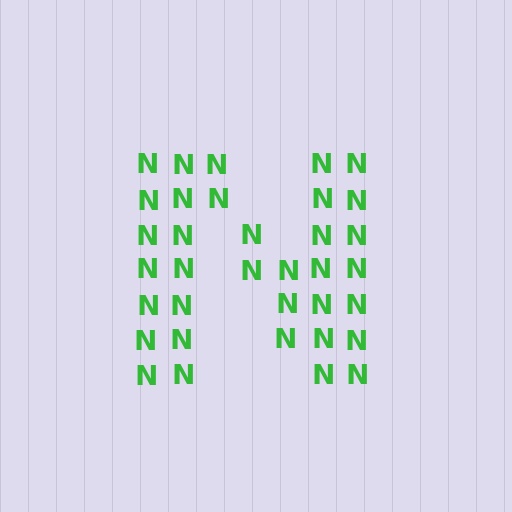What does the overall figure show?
The overall figure shows the letter N.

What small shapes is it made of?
It is made of small letter N's.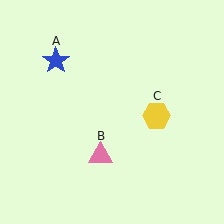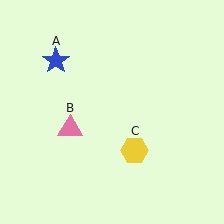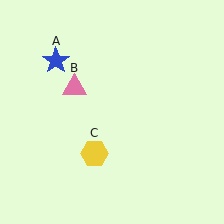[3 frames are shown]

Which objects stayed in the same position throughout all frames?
Blue star (object A) remained stationary.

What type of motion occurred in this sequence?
The pink triangle (object B), yellow hexagon (object C) rotated clockwise around the center of the scene.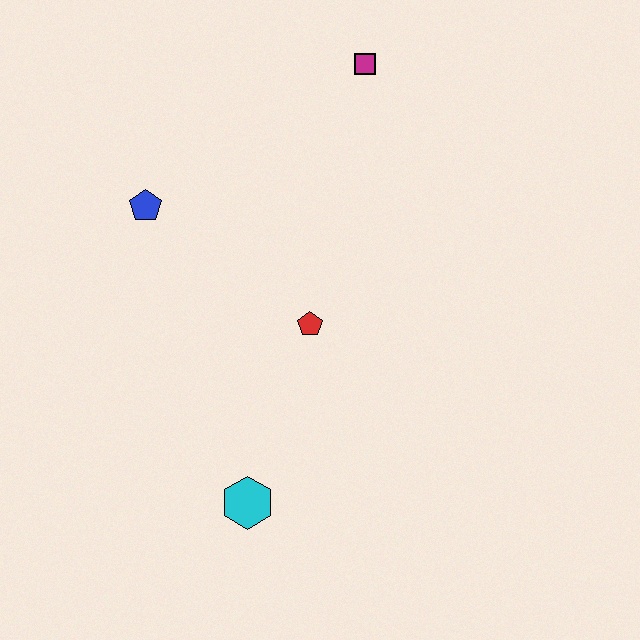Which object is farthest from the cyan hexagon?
The magenta square is farthest from the cyan hexagon.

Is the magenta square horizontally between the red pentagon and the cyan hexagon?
No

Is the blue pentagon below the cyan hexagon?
No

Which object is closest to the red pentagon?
The cyan hexagon is closest to the red pentagon.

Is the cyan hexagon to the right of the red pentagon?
No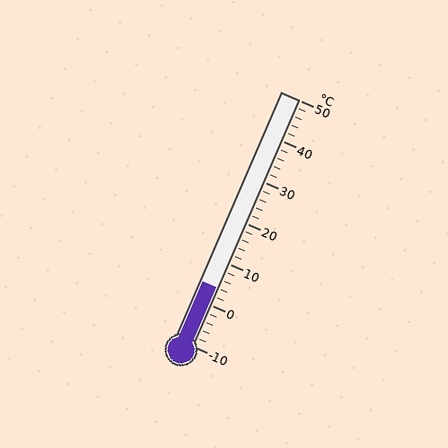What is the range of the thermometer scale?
The thermometer scale ranges from -10°C to 50°C.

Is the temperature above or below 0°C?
The temperature is above 0°C.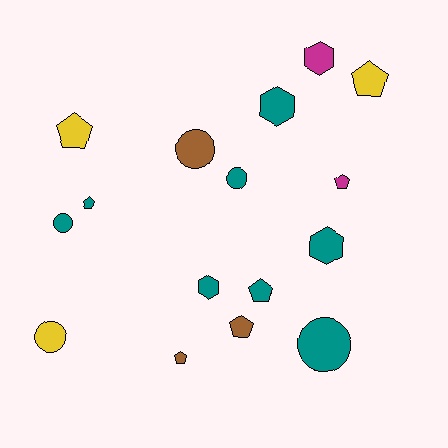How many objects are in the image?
There are 16 objects.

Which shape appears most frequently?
Pentagon, with 7 objects.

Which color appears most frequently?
Teal, with 8 objects.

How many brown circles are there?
There is 1 brown circle.